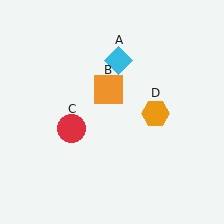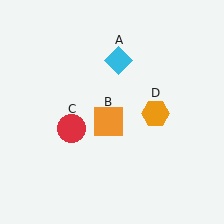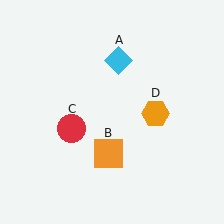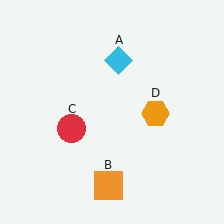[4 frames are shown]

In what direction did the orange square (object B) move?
The orange square (object B) moved down.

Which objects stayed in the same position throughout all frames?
Cyan diamond (object A) and red circle (object C) and orange hexagon (object D) remained stationary.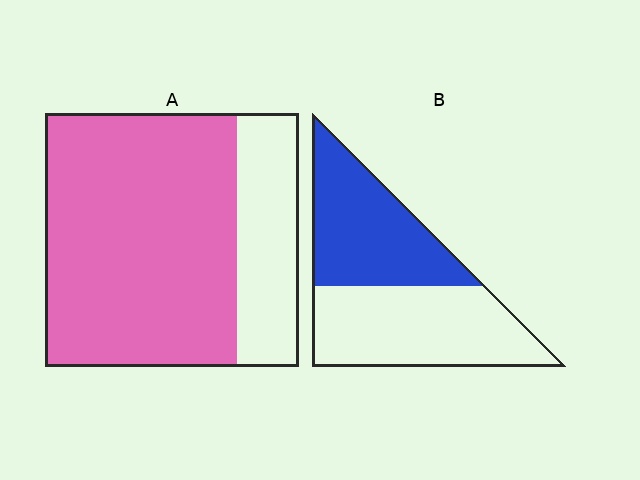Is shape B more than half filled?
Roughly half.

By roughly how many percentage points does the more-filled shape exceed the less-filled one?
By roughly 30 percentage points (A over B).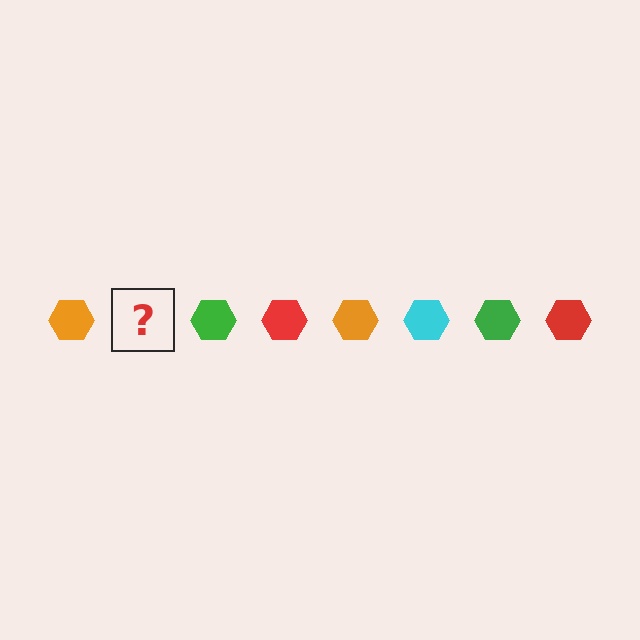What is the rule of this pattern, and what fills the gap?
The rule is that the pattern cycles through orange, cyan, green, red hexagons. The gap should be filled with a cyan hexagon.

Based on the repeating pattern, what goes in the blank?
The blank should be a cyan hexagon.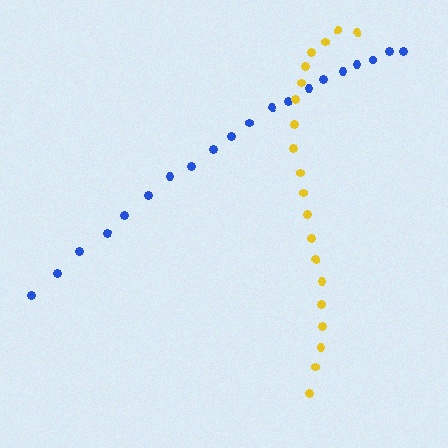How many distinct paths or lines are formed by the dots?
There are 2 distinct paths.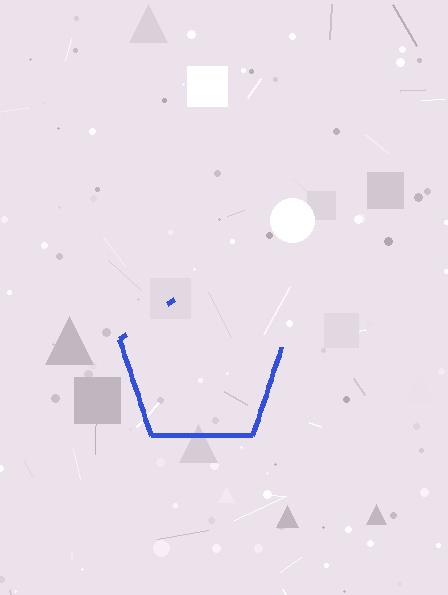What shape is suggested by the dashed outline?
The dashed outline suggests a pentagon.